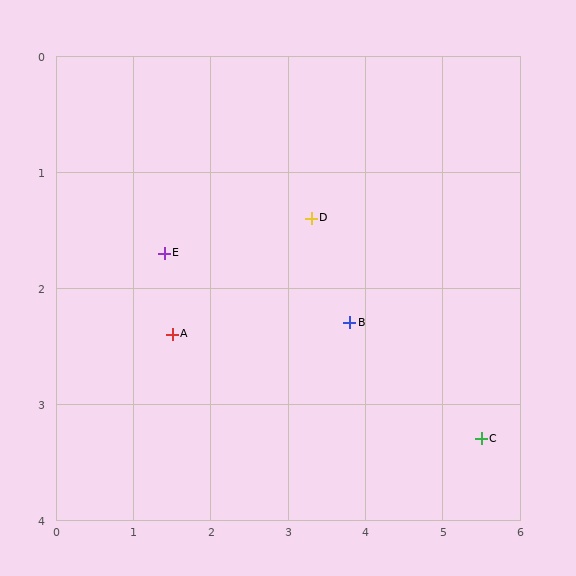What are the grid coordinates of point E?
Point E is at approximately (1.4, 1.7).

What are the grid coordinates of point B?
Point B is at approximately (3.8, 2.3).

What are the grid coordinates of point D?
Point D is at approximately (3.3, 1.4).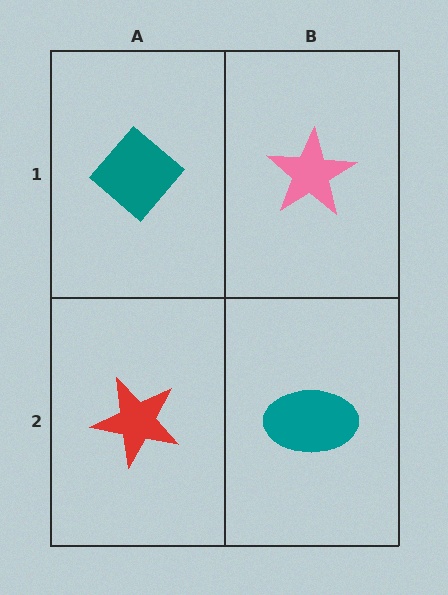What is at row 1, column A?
A teal diamond.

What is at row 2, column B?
A teal ellipse.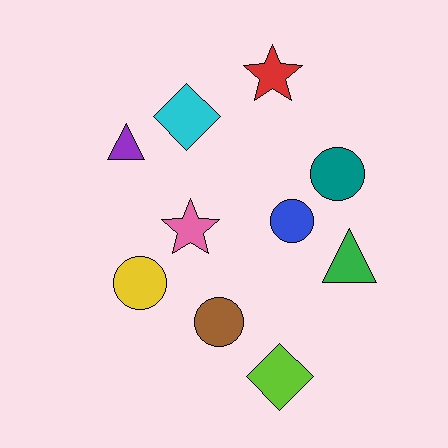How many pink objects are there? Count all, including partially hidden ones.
There is 1 pink object.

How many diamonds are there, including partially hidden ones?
There are 2 diamonds.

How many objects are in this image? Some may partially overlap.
There are 10 objects.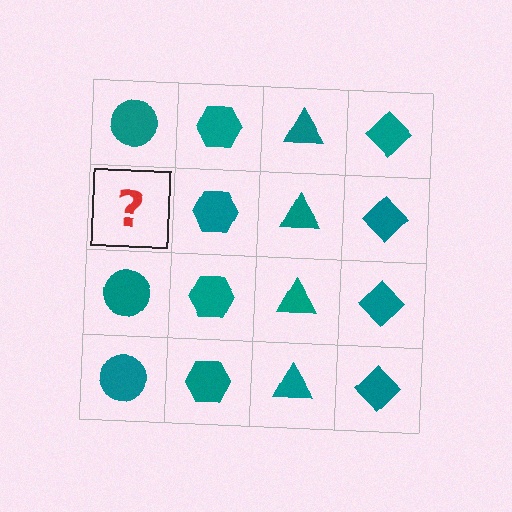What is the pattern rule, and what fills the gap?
The rule is that each column has a consistent shape. The gap should be filled with a teal circle.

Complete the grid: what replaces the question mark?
The question mark should be replaced with a teal circle.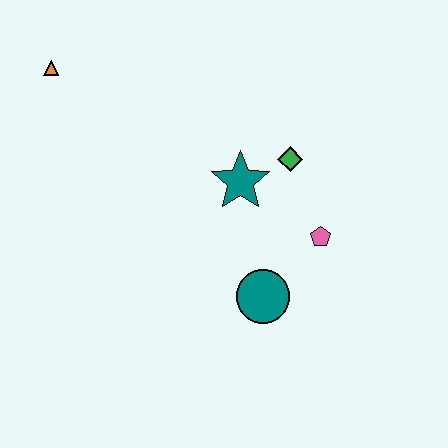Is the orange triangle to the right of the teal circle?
No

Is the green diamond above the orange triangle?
No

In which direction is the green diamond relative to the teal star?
The green diamond is to the right of the teal star.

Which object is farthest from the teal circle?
The orange triangle is farthest from the teal circle.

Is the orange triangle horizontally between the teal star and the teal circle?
No